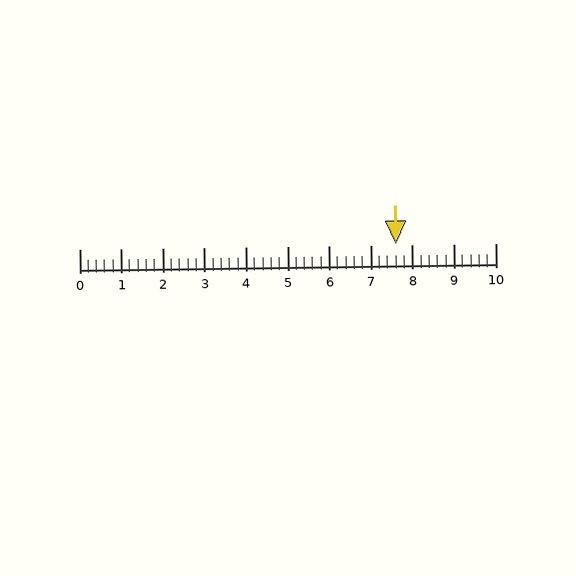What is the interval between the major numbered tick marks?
The major tick marks are spaced 1 units apart.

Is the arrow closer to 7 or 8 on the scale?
The arrow is closer to 8.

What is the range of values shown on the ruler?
The ruler shows values from 0 to 10.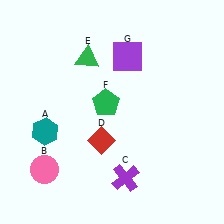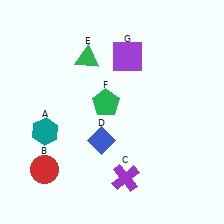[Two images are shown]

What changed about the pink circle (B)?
In Image 1, B is pink. In Image 2, it changed to red.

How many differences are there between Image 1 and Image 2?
There are 2 differences between the two images.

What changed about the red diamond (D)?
In Image 1, D is red. In Image 2, it changed to blue.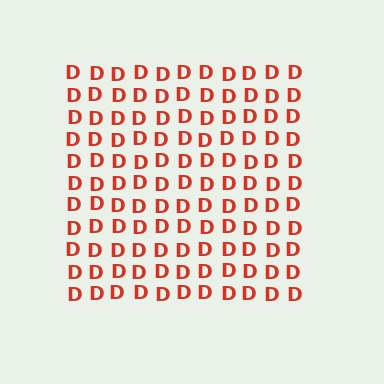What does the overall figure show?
The overall figure shows a square.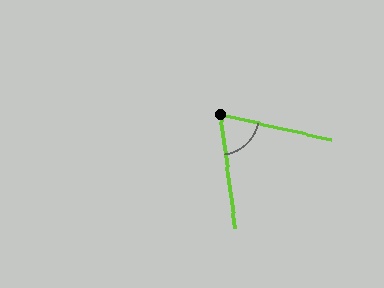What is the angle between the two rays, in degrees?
Approximately 69 degrees.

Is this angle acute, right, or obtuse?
It is acute.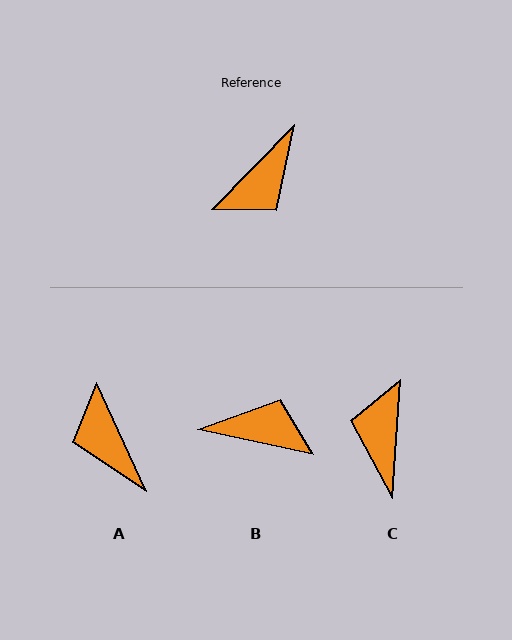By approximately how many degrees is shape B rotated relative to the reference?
Approximately 122 degrees counter-clockwise.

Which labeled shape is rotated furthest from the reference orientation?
C, about 139 degrees away.